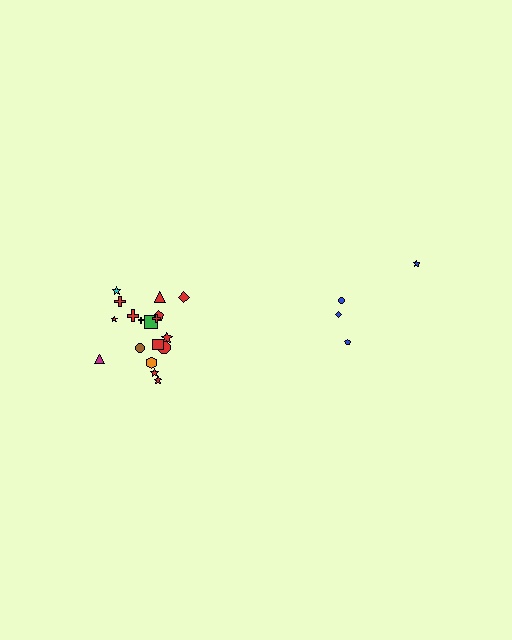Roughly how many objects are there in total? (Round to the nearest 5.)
Roughly 20 objects in total.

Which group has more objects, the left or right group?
The left group.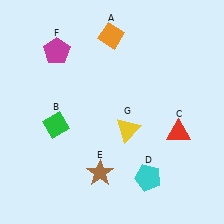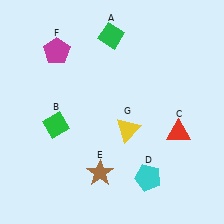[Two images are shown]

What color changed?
The diamond (A) changed from orange in Image 1 to green in Image 2.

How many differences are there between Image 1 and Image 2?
There is 1 difference between the two images.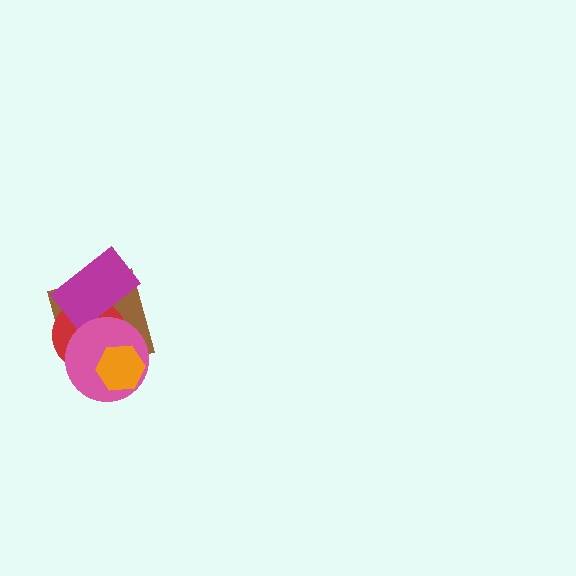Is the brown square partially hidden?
Yes, it is partially covered by another shape.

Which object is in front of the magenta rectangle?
The pink circle is in front of the magenta rectangle.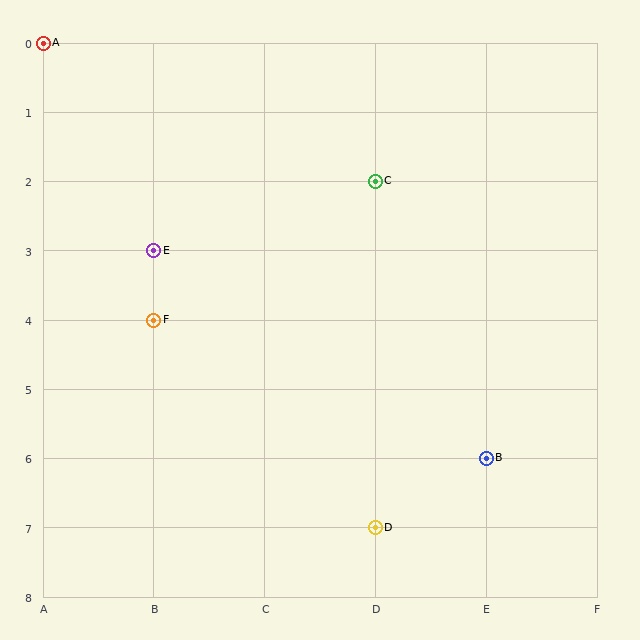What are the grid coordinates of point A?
Point A is at grid coordinates (A, 0).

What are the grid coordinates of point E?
Point E is at grid coordinates (B, 3).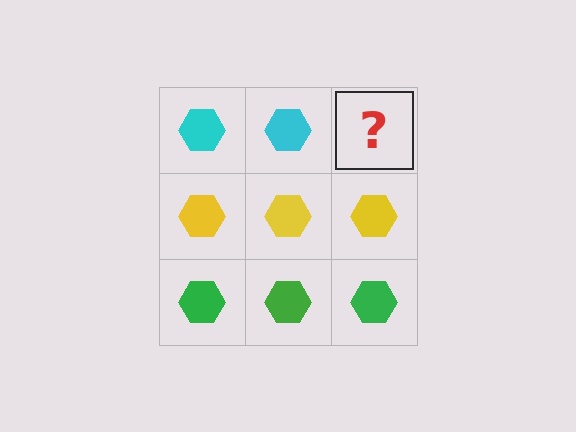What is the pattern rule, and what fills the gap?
The rule is that each row has a consistent color. The gap should be filled with a cyan hexagon.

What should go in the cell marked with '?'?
The missing cell should contain a cyan hexagon.